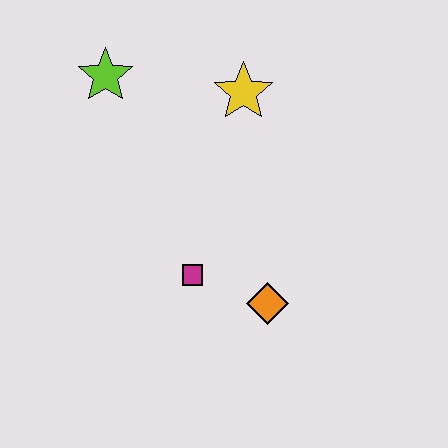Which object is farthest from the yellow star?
The orange diamond is farthest from the yellow star.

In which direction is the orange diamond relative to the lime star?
The orange diamond is below the lime star.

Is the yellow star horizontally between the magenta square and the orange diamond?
Yes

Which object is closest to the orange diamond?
The magenta square is closest to the orange diamond.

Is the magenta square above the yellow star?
No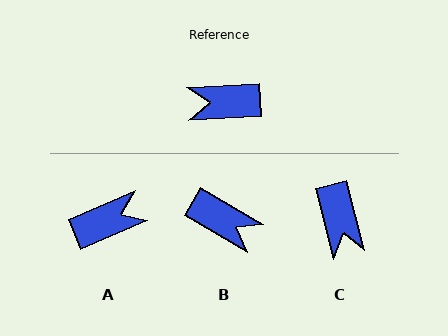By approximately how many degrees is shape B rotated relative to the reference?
Approximately 147 degrees counter-clockwise.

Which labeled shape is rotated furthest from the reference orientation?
A, about 160 degrees away.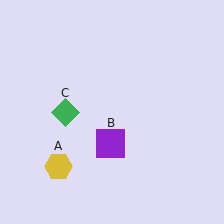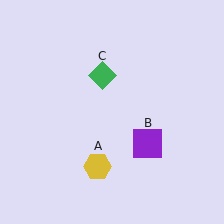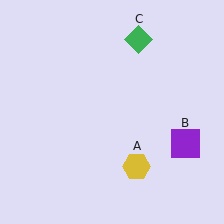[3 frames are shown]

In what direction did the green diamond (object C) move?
The green diamond (object C) moved up and to the right.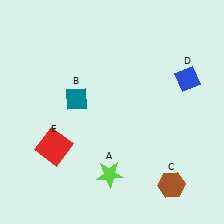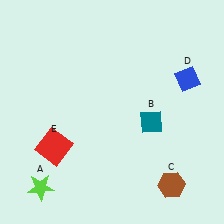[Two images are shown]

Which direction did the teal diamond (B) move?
The teal diamond (B) moved right.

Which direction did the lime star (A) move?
The lime star (A) moved left.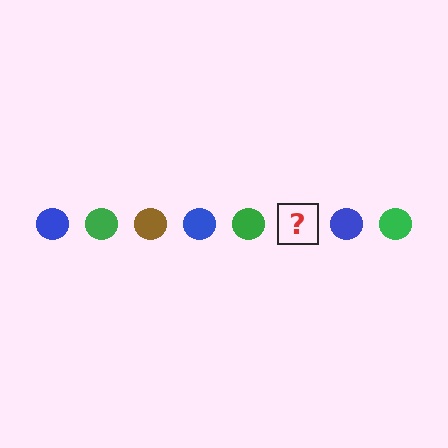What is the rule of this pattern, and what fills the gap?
The rule is that the pattern cycles through blue, green, brown circles. The gap should be filled with a brown circle.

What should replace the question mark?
The question mark should be replaced with a brown circle.